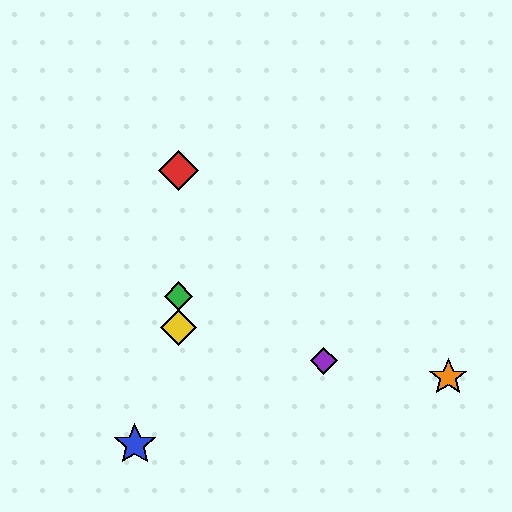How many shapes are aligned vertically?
3 shapes (the red diamond, the green diamond, the yellow diamond) are aligned vertically.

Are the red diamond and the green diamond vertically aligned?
Yes, both are at x≈178.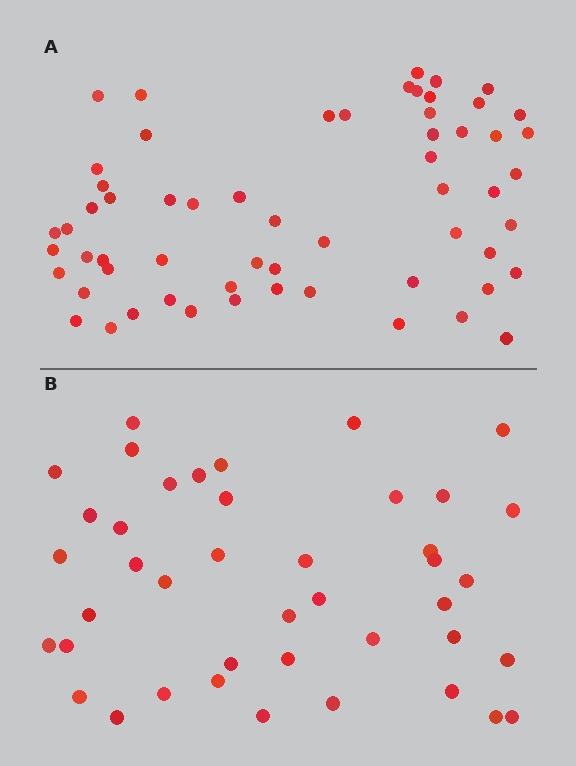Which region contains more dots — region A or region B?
Region A (the top region) has more dots.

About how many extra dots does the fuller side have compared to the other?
Region A has approximately 20 more dots than region B.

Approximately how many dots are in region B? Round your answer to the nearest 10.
About 40 dots. (The exact count is 42, which rounds to 40.)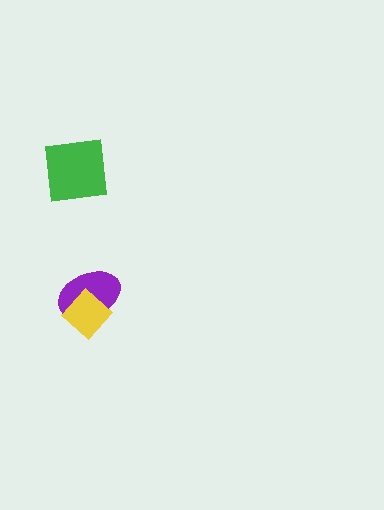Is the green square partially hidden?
No, no other shape covers it.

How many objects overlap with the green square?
0 objects overlap with the green square.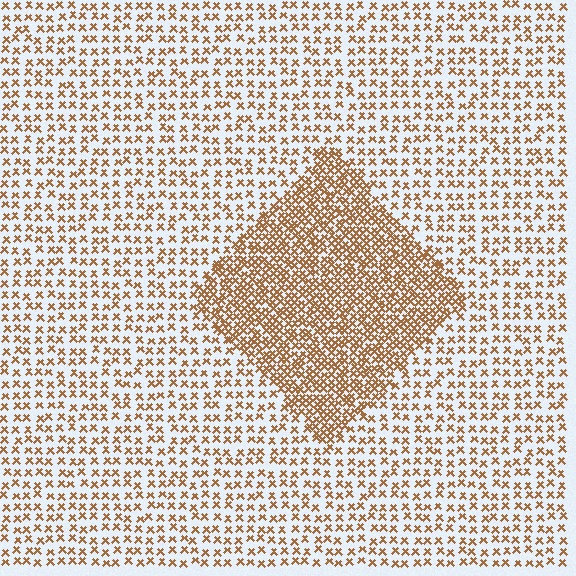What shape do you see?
I see a diamond.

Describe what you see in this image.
The image contains small brown elements arranged at two different densities. A diamond-shaped region is visible where the elements are more densely packed than the surrounding area.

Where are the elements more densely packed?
The elements are more densely packed inside the diamond boundary.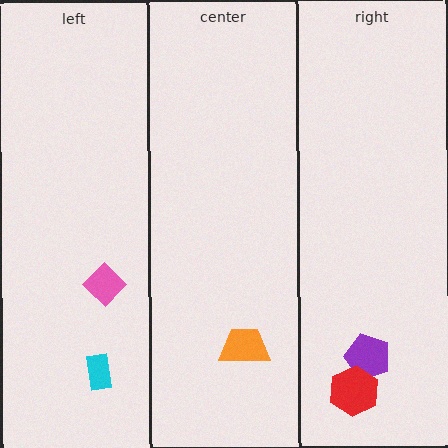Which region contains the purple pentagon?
The right region.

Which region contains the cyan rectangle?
The left region.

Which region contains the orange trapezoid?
The center region.